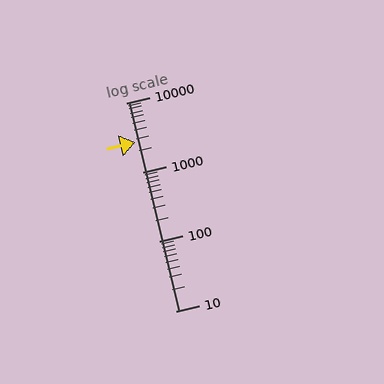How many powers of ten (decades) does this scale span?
The scale spans 3 decades, from 10 to 10000.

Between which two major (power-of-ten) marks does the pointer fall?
The pointer is between 1000 and 10000.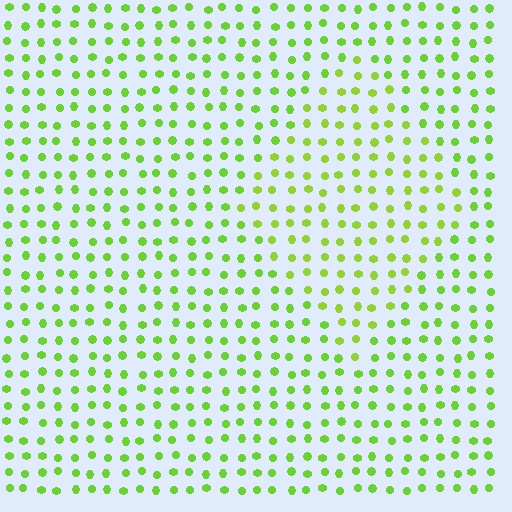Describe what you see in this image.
The image is filled with small lime elements in a uniform arrangement. A diamond-shaped region is visible where the elements are tinted to a slightly different hue, forming a subtle color boundary.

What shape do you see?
I see a diamond.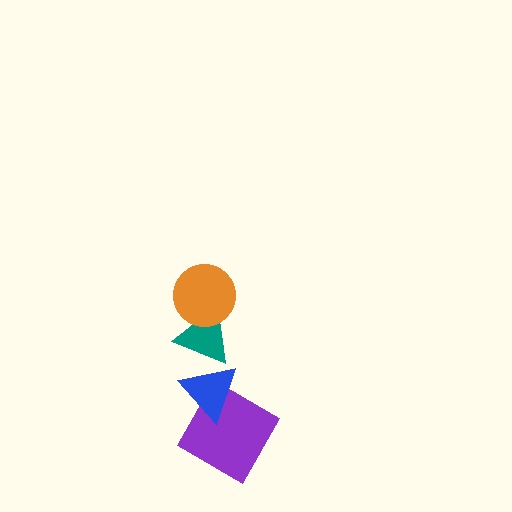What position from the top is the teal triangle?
The teal triangle is 2nd from the top.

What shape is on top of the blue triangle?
The teal triangle is on top of the blue triangle.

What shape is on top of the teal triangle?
The orange circle is on top of the teal triangle.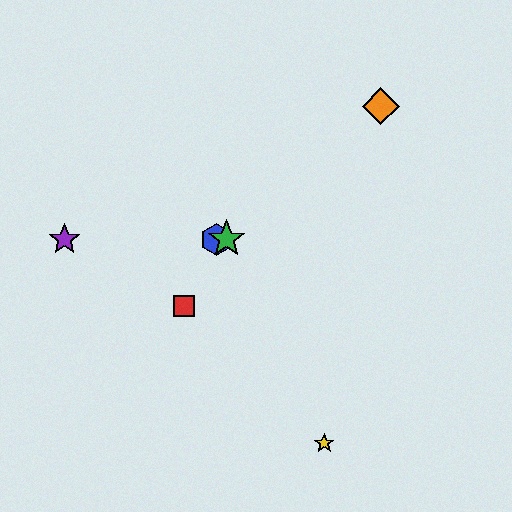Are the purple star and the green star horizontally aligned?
Yes, both are at y≈239.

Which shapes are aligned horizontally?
The blue hexagon, the green star, the purple star are aligned horizontally.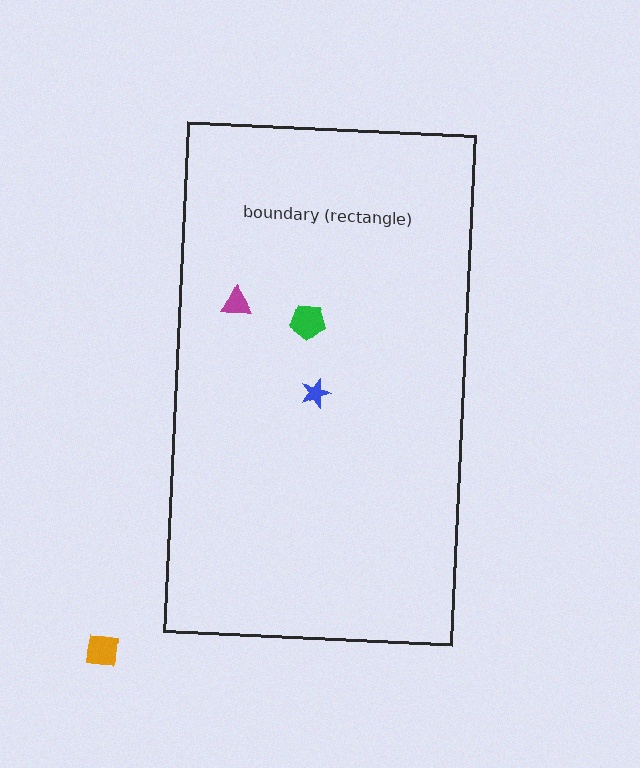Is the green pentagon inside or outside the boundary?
Inside.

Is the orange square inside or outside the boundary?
Outside.